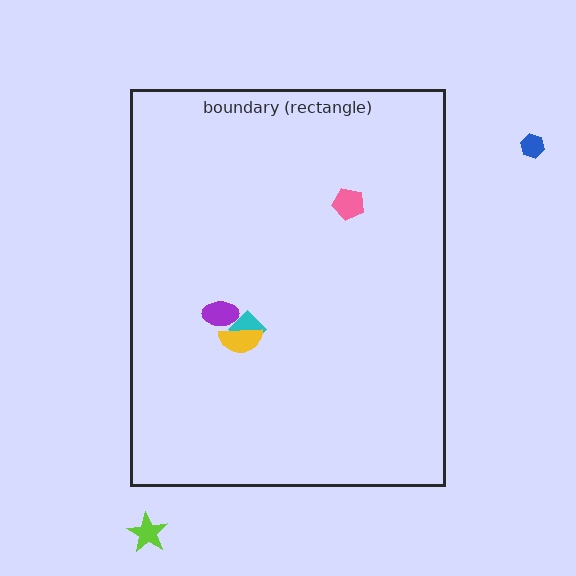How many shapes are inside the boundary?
4 inside, 2 outside.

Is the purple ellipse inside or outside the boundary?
Inside.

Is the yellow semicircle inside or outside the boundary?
Inside.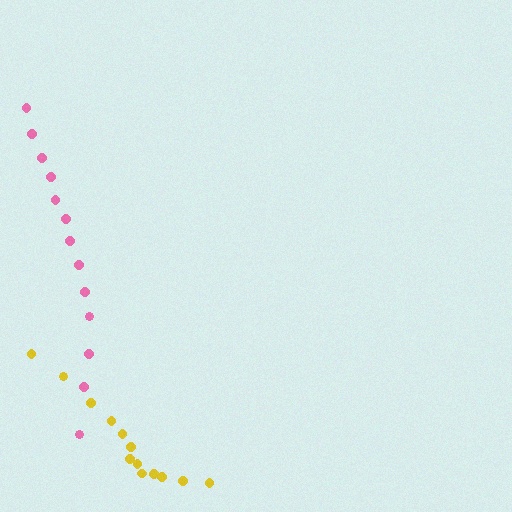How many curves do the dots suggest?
There are 2 distinct paths.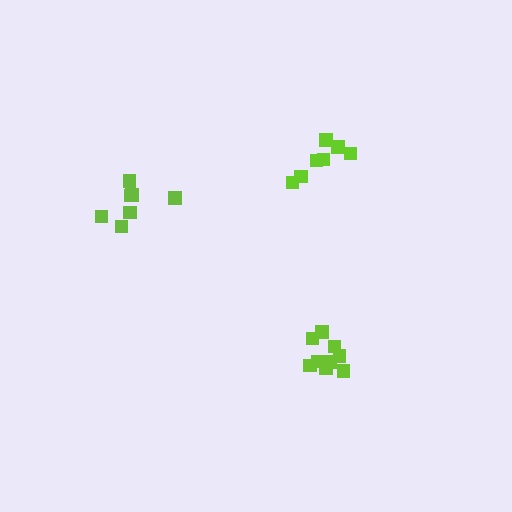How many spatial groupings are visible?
There are 3 spatial groupings.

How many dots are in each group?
Group 1: 9 dots, Group 2: 7 dots, Group 3: 7 dots (23 total).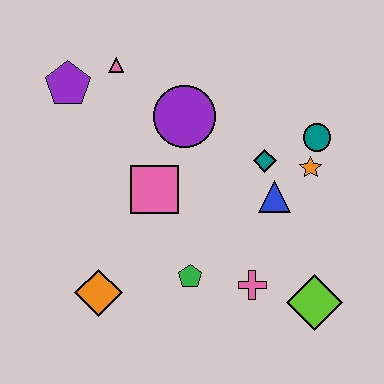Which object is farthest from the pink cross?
The purple pentagon is farthest from the pink cross.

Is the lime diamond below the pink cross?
Yes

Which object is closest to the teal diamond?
The blue triangle is closest to the teal diamond.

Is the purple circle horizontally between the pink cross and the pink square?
Yes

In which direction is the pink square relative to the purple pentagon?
The pink square is below the purple pentagon.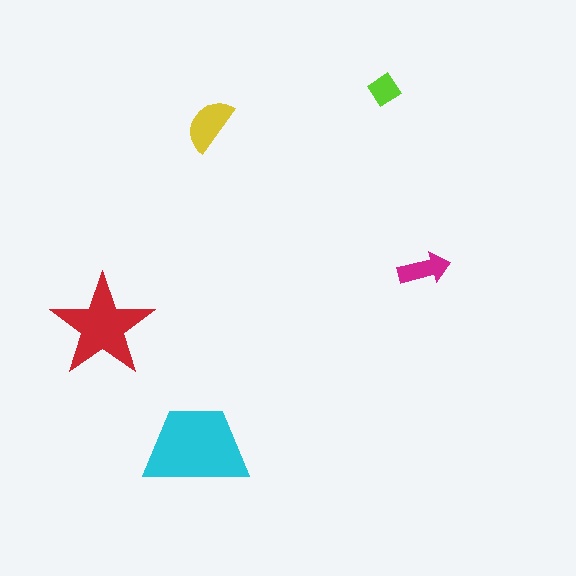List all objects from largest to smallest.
The cyan trapezoid, the red star, the yellow semicircle, the magenta arrow, the lime diamond.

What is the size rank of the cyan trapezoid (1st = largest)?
1st.